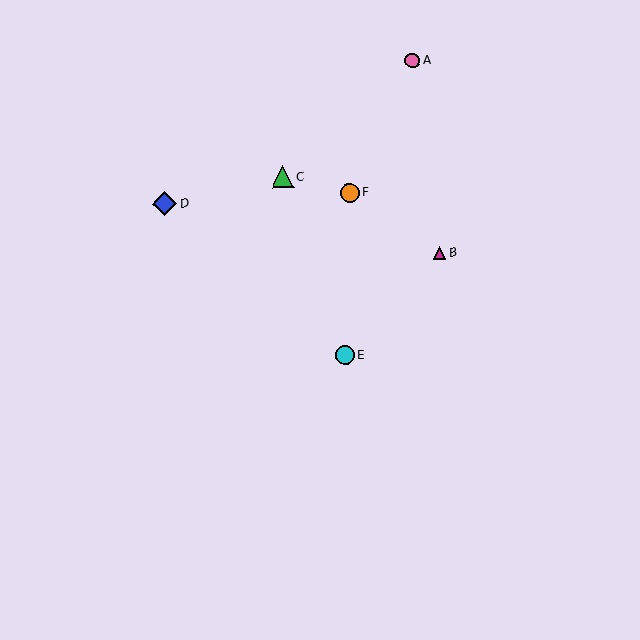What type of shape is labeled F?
Shape F is an orange circle.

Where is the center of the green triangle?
The center of the green triangle is at (283, 177).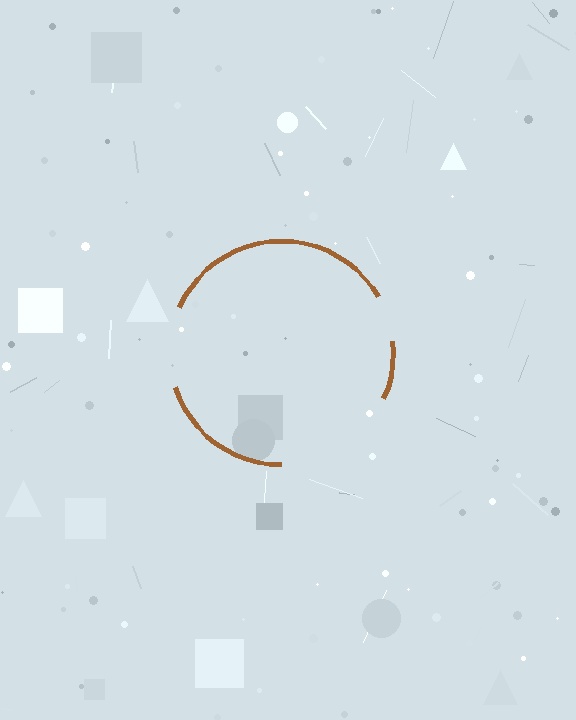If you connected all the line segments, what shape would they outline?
They would outline a circle.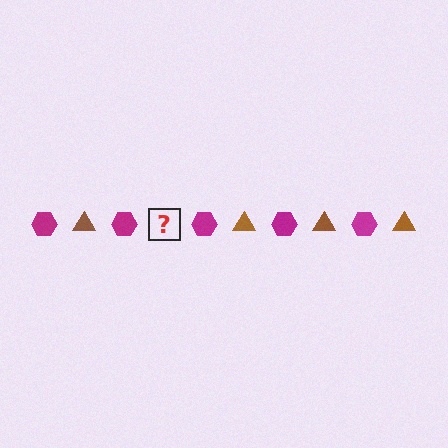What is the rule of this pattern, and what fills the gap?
The rule is that the pattern alternates between magenta hexagon and brown triangle. The gap should be filled with a brown triangle.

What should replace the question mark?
The question mark should be replaced with a brown triangle.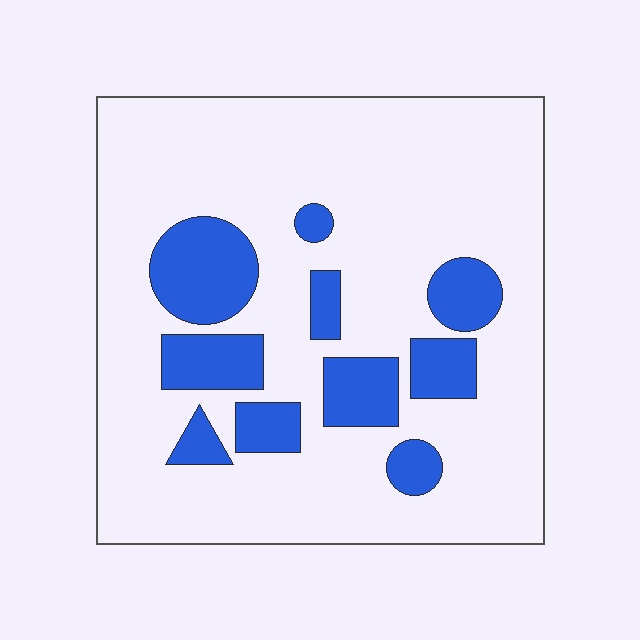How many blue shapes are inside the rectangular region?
10.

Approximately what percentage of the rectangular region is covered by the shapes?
Approximately 20%.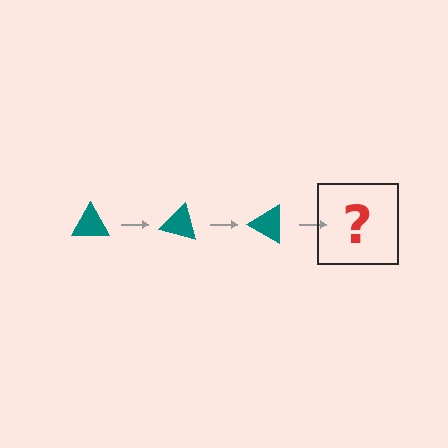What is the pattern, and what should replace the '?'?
The pattern is that the triangle rotates 15 degrees each step. The '?' should be a teal triangle rotated 45 degrees.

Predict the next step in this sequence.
The next step is a teal triangle rotated 45 degrees.